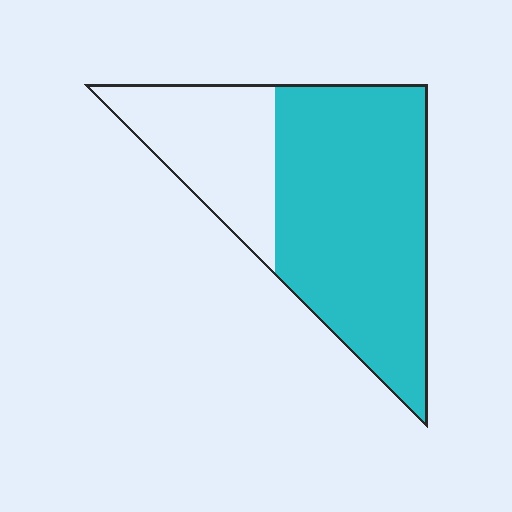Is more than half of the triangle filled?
Yes.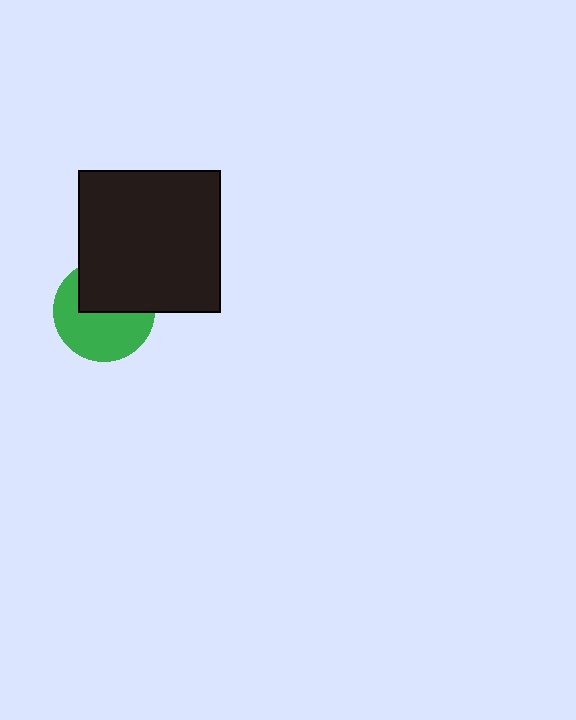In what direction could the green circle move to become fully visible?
The green circle could move down. That would shift it out from behind the black square entirely.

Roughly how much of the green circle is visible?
About half of it is visible (roughly 57%).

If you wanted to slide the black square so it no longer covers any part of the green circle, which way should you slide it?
Slide it up — that is the most direct way to separate the two shapes.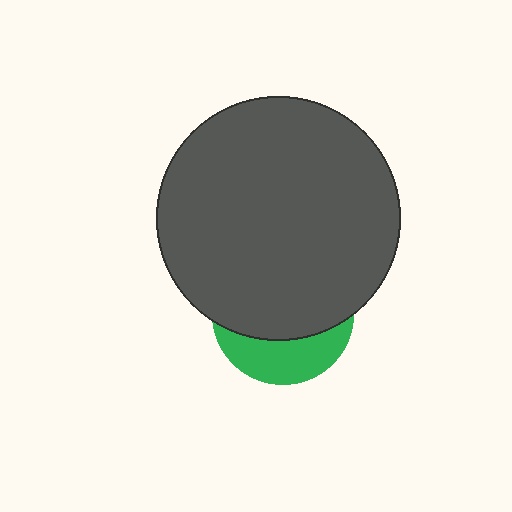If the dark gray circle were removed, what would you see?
You would see the complete green circle.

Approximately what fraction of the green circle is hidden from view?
Roughly 67% of the green circle is hidden behind the dark gray circle.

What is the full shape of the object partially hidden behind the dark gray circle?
The partially hidden object is a green circle.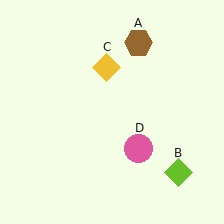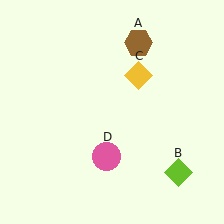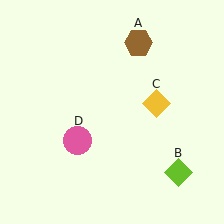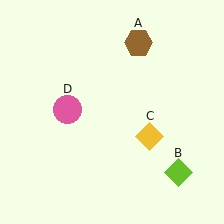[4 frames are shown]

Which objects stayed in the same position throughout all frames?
Brown hexagon (object A) and lime diamond (object B) remained stationary.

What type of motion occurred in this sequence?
The yellow diamond (object C), pink circle (object D) rotated clockwise around the center of the scene.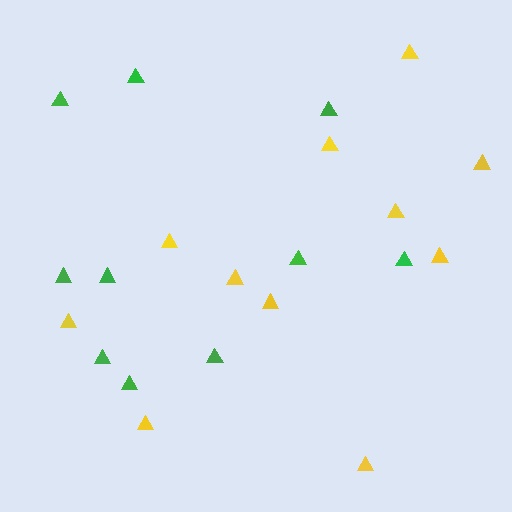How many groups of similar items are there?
There are 2 groups: one group of yellow triangles (11) and one group of green triangles (10).